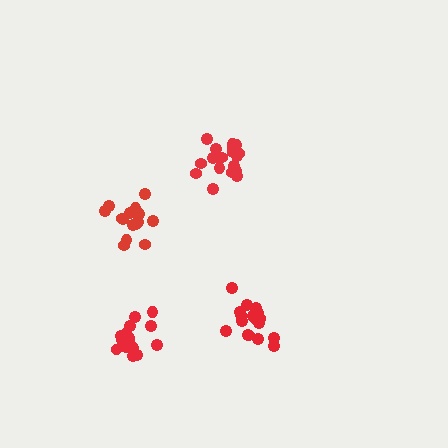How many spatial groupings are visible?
There are 4 spatial groupings.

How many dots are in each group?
Group 1: 19 dots, Group 2: 16 dots, Group 3: 18 dots, Group 4: 16 dots (69 total).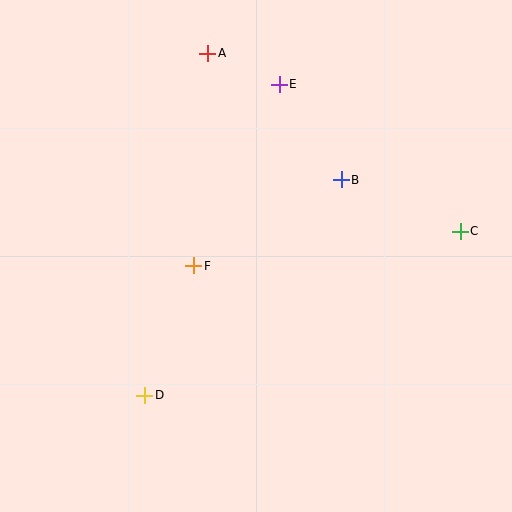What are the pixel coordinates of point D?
Point D is at (145, 395).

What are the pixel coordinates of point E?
Point E is at (279, 84).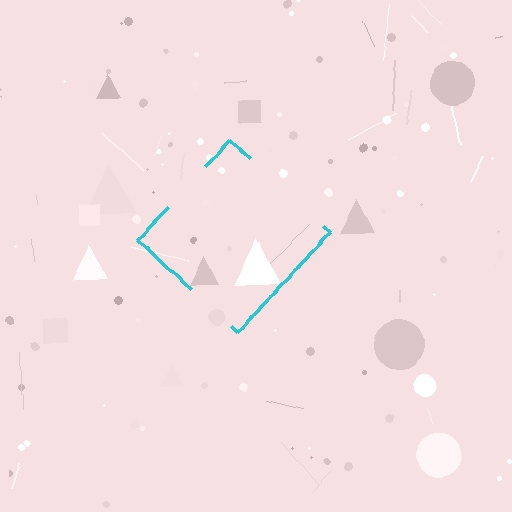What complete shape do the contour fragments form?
The contour fragments form a diamond.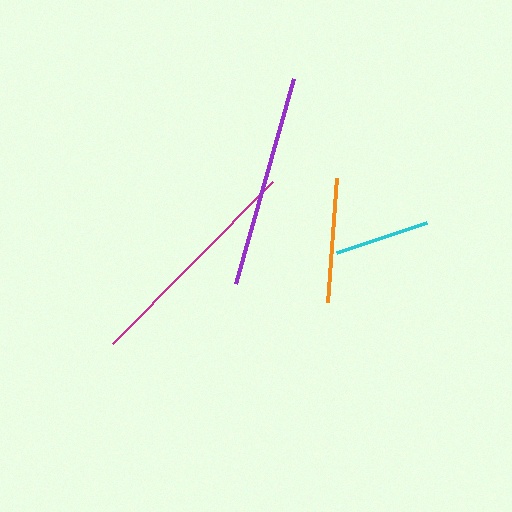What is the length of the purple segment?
The purple segment is approximately 213 pixels long.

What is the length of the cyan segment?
The cyan segment is approximately 95 pixels long.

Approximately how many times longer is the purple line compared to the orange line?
The purple line is approximately 1.7 times the length of the orange line.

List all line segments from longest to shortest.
From longest to shortest: magenta, purple, orange, cyan.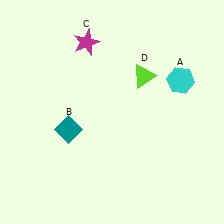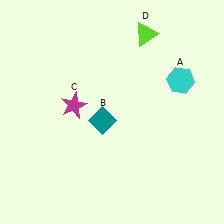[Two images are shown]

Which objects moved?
The objects that moved are: the teal diamond (B), the magenta star (C), the lime triangle (D).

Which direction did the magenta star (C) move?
The magenta star (C) moved down.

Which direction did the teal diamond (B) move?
The teal diamond (B) moved right.